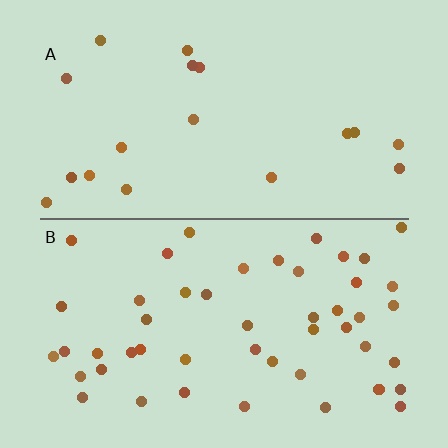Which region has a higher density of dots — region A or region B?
B (the bottom).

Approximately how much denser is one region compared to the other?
Approximately 2.7× — region B over region A.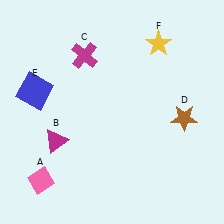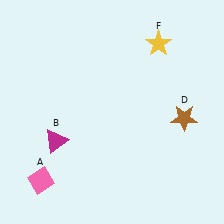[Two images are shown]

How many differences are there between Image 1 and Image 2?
There are 2 differences between the two images.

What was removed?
The magenta cross (C), the blue square (E) were removed in Image 2.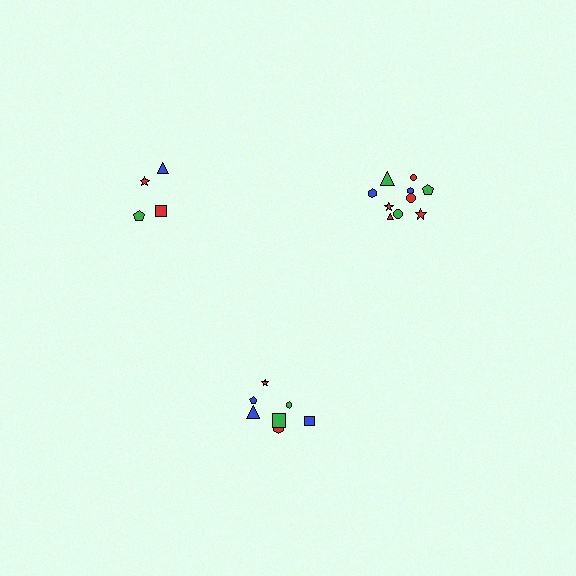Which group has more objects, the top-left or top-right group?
The top-right group.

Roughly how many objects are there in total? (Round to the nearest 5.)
Roughly 20 objects in total.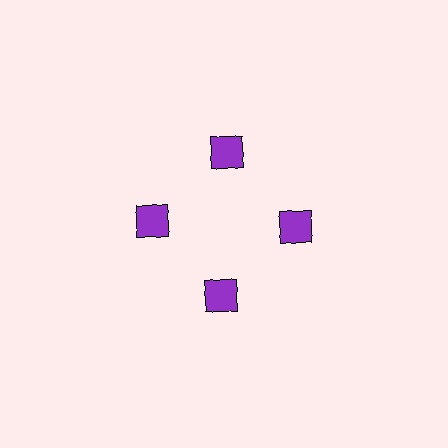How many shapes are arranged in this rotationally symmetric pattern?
There are 4 shapes, arranged in 4 groups of 1.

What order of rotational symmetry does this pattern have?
This pattern has 4-fold rotational symmetry.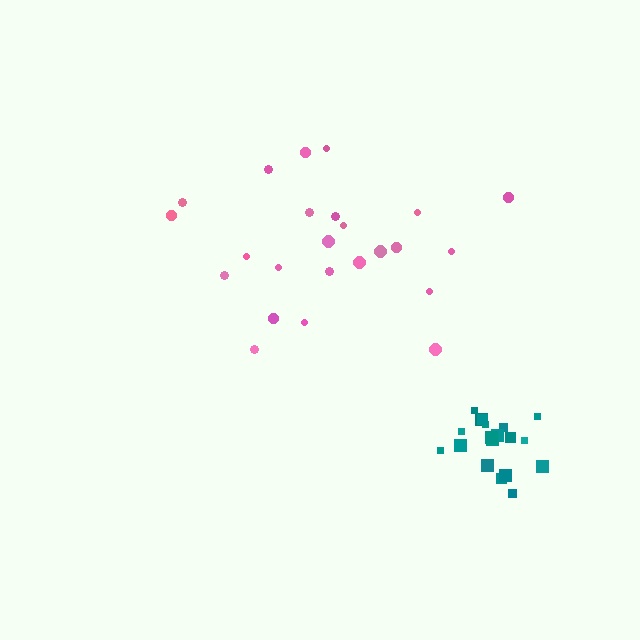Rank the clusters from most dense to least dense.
teal, pink.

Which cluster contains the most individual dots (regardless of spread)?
Pink (24).